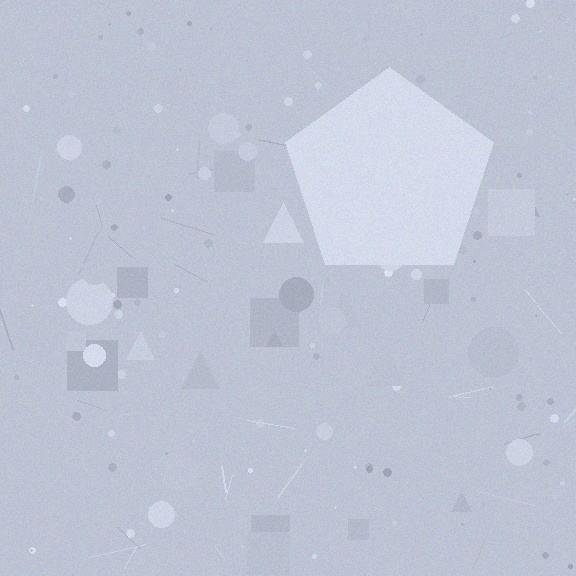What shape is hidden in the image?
A pentagon is hidden in the image.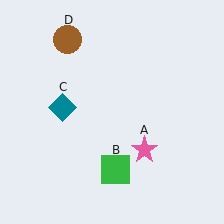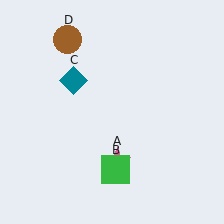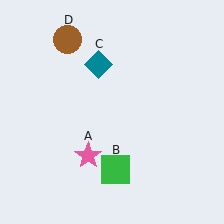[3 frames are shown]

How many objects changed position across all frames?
2 objects changed position: pink star (object A), teal diamond (object C).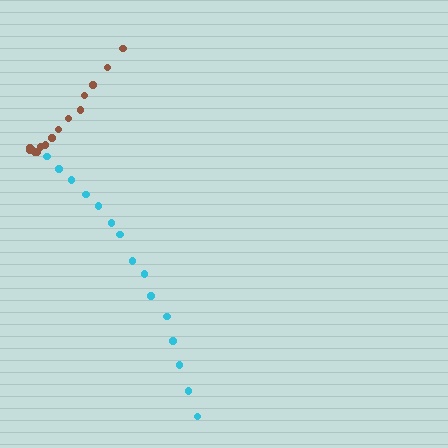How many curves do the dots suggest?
There are 2 distinct paths.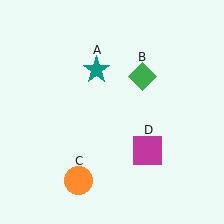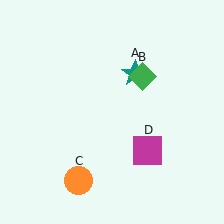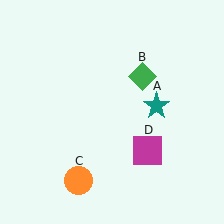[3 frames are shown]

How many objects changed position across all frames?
1 object changed position: teal star (object A).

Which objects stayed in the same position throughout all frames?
Green diamond (object B) and orange circle (object C) and magenta square (object D) remained stationary.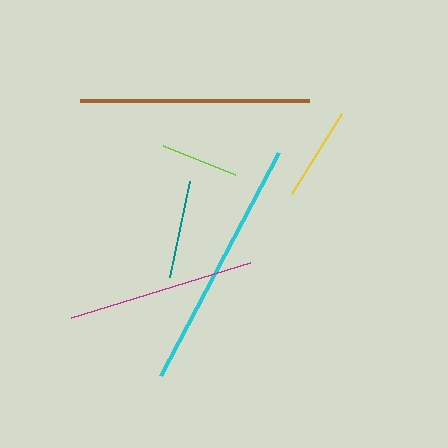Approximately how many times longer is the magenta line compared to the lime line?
The magenta line is approximately 2.4 times the length of the lime line.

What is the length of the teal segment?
The teal segment is approximately 97 pixels long.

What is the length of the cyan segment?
The cyan segment is approximately 252 pixels long.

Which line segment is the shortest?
The lime line is the shortest at approximately 78 pixels.